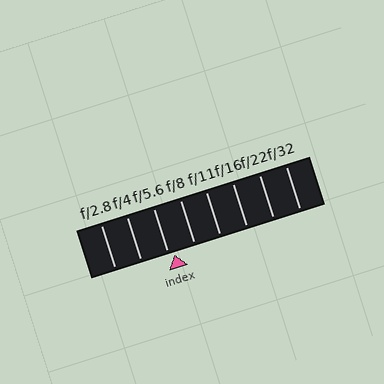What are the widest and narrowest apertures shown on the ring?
The widest aperture shown is f/2.8 and the narrowest is f/32.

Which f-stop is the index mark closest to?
The index mark is closest to f/5.6.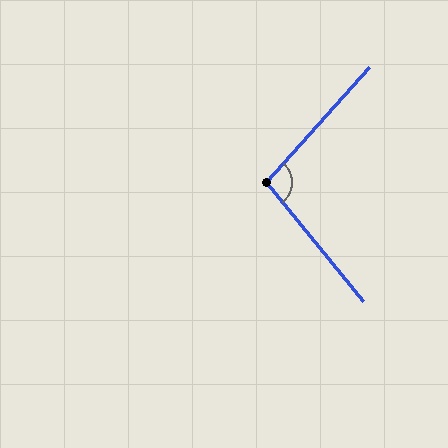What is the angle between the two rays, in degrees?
Approximately 99 degrees.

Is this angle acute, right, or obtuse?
It is obtuse.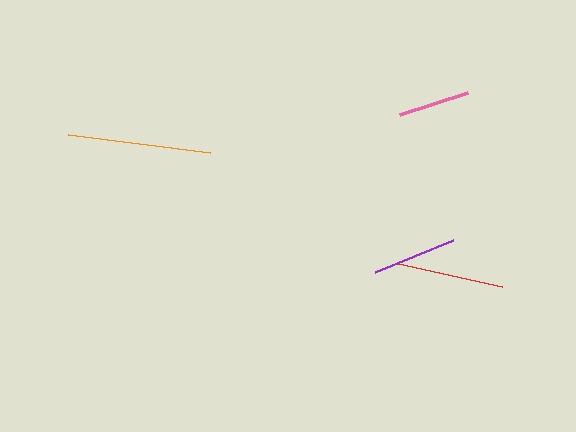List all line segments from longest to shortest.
From longest to shortest: orange, red, purple, pink.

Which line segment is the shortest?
The pink line is the shortest at approximately 71 pixels.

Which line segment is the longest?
The orange line is the longest at approximately 143 pixels.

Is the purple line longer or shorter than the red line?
The red line is longer than the purple line.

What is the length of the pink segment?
The pink segment is approximately 71 pixels long.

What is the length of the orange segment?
The orange segment is approximately 143 pixels long.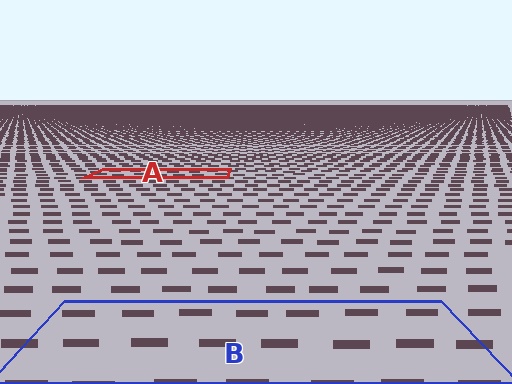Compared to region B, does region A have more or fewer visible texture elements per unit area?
Region A has more texture elements per unit area — they are packed more densely because it is farther away.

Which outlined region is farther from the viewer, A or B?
Region A is farther from the viewer — the texture elements inside it appear smaller and more densely packed.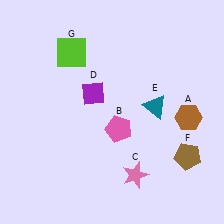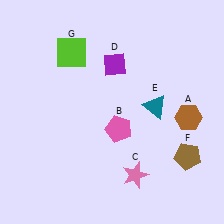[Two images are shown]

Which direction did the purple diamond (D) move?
The purple diamond (D) moved up.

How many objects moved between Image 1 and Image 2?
1 object moved between the two images.